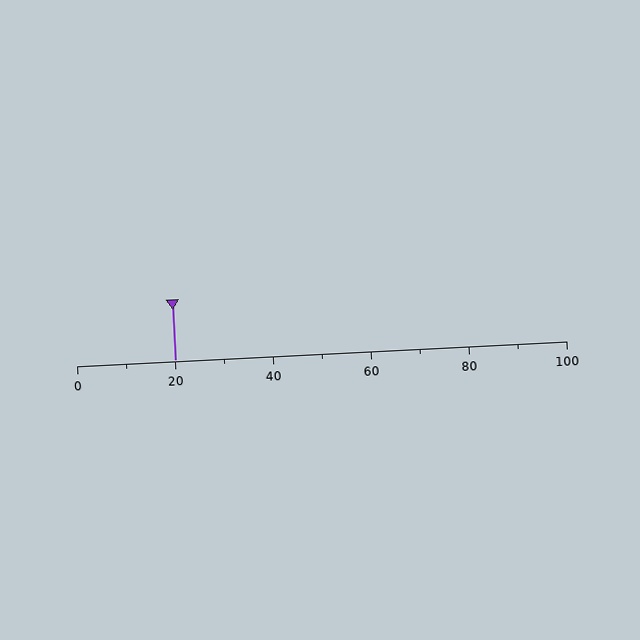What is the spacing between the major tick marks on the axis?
The major ticks are spaced 20 apart.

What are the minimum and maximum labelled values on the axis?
The axis runs from 0 to 100.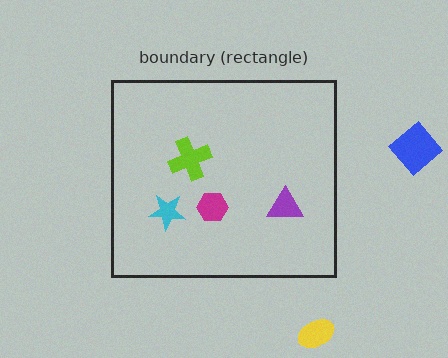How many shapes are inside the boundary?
4 inside, 2 outside.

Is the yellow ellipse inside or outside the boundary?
Outside.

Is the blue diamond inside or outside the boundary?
Outside.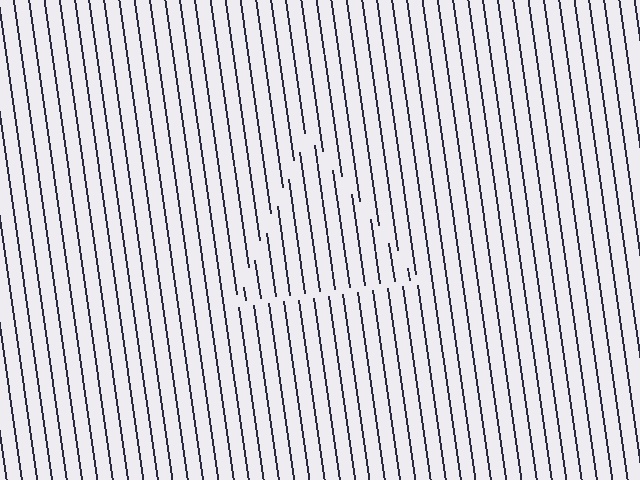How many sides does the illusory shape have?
3 sides — the line-ends trace a triangle.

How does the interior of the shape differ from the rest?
The interior of the shape contains the same grating, shifted by half a period — the contour is defined by the phase discontinuity where line-ends from the inner and outer gratings abut.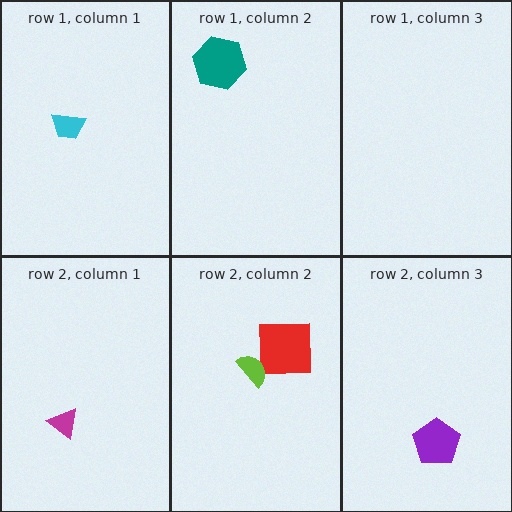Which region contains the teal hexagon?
The row 1, column 2 region.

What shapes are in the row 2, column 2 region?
The red square, the lime semicircle.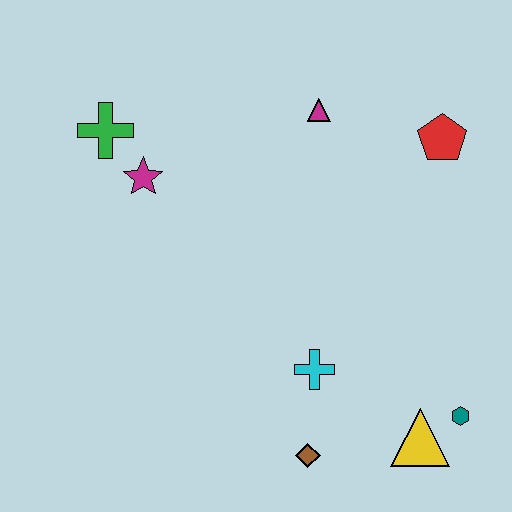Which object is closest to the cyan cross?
The brown diamond is closest to the cyan cross.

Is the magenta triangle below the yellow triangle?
No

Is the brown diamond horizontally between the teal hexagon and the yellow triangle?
No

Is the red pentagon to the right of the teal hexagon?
No